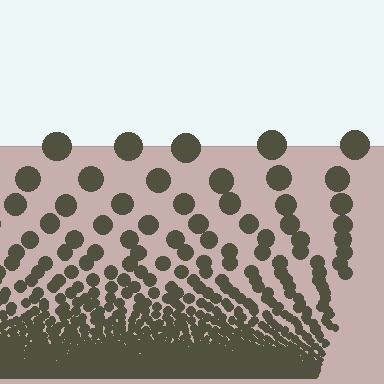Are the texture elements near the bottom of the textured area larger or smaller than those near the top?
Smaller. The gradient is inverted — elements near the bottom are smaller and denser.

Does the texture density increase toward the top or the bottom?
Density increases toward the bottom.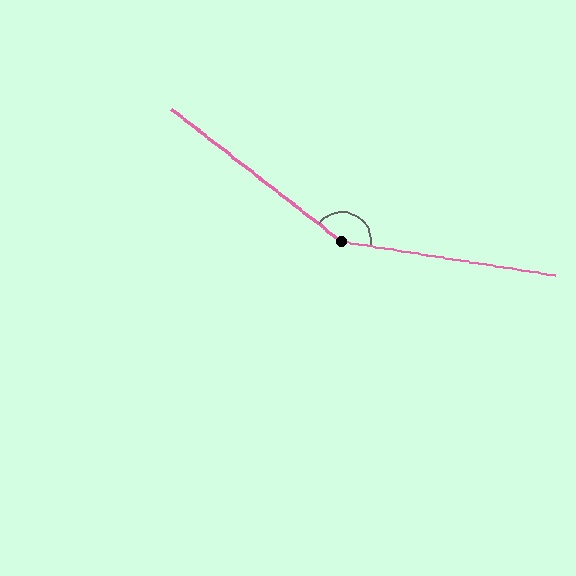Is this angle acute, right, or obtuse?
It is obtuse.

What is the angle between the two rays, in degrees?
Approximately 151 degrees.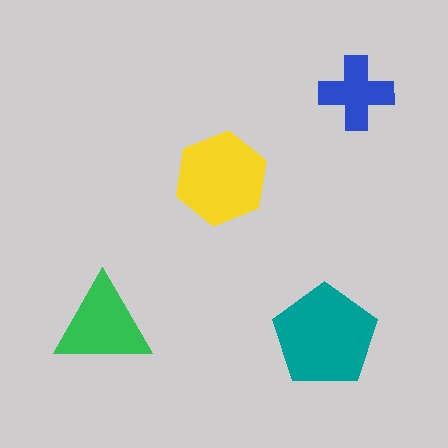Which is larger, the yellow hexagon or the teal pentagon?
The teal pentagon.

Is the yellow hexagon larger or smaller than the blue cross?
Larger.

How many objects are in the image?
There are 4 objects in the image.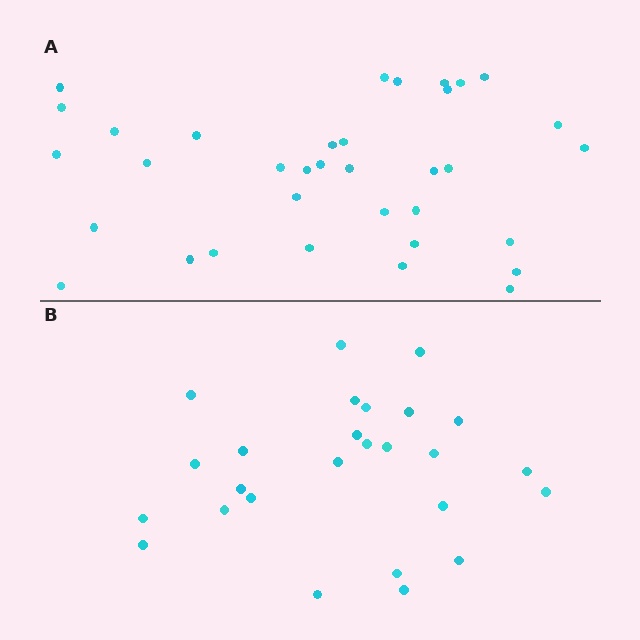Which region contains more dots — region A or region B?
Region A (the top region) has more dots.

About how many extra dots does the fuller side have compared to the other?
Region A has roughly 8 or so more dots than region B.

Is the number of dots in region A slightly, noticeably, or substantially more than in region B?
Region A has noticeably more, but not dramatically so. The ratio is roughly 1.3 to 1.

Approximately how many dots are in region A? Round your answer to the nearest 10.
About 40 dots. (The exact count is 35, which rounds to 40.)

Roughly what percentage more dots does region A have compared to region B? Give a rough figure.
About 35% more.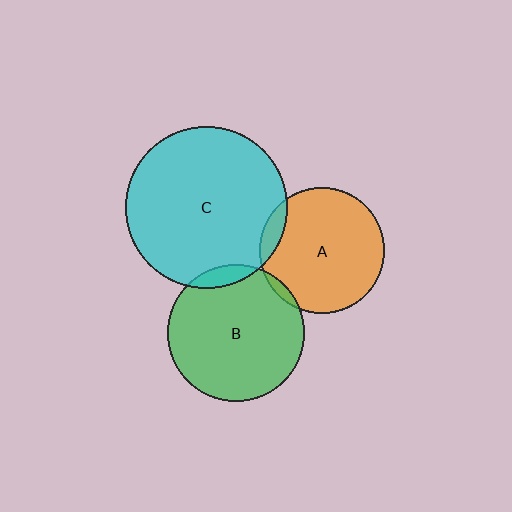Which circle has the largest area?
Circle C (cyan).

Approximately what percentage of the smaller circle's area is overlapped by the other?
Approximately 5%.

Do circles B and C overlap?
Yes.